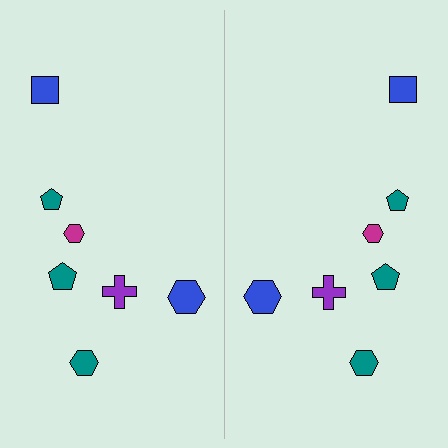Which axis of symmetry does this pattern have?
The pattern has a vertical axis of symmetry running through the center of the image.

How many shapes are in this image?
There are 14 shapes in this image.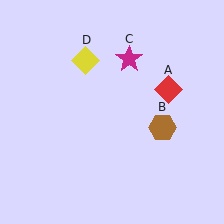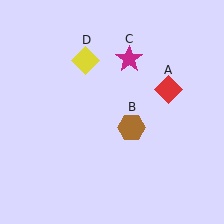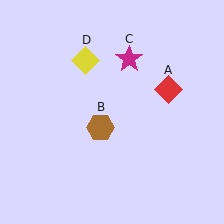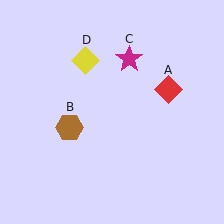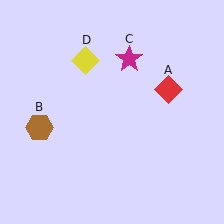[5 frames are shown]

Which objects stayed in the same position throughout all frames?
Red diamond (object A) and magenta star (object C) and yellow diamond (object D) remained stationary.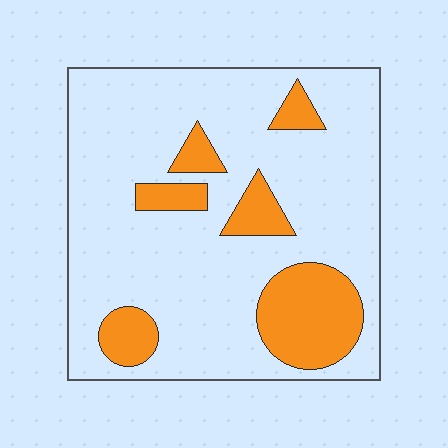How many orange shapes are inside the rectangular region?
6.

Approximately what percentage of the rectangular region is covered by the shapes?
Approximately 20%.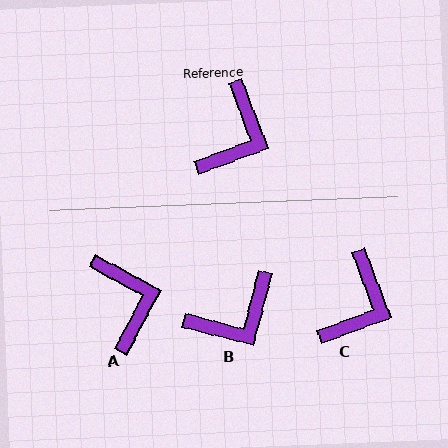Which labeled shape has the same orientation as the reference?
C.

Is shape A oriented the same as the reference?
No, it is off by about 41 degrees.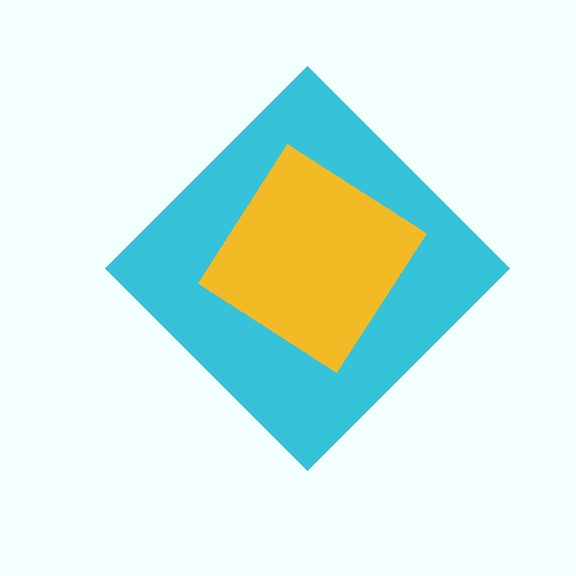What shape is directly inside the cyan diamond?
The yellow diamond.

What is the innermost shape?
The yellow diamond.